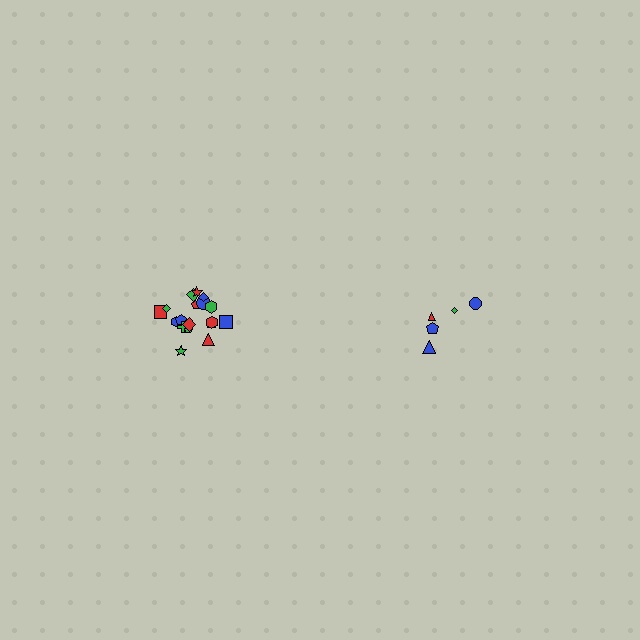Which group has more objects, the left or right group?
The left group.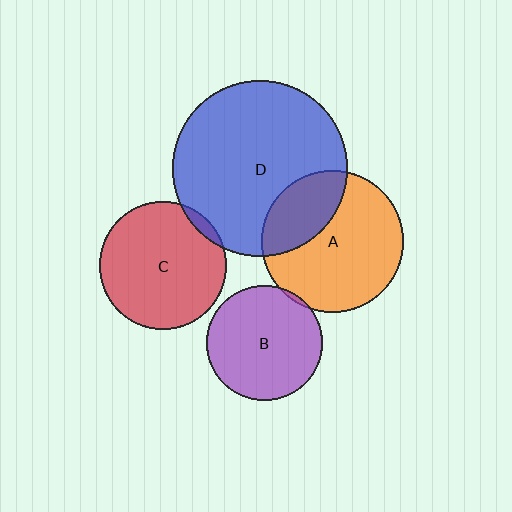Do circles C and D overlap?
Yes.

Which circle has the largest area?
Circle D (blue).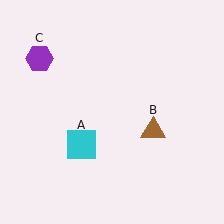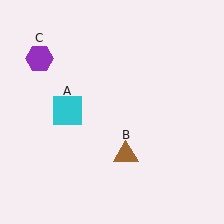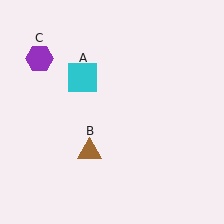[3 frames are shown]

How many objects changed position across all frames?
2 objects changed position: cyan square (object A), brown triangle (object B).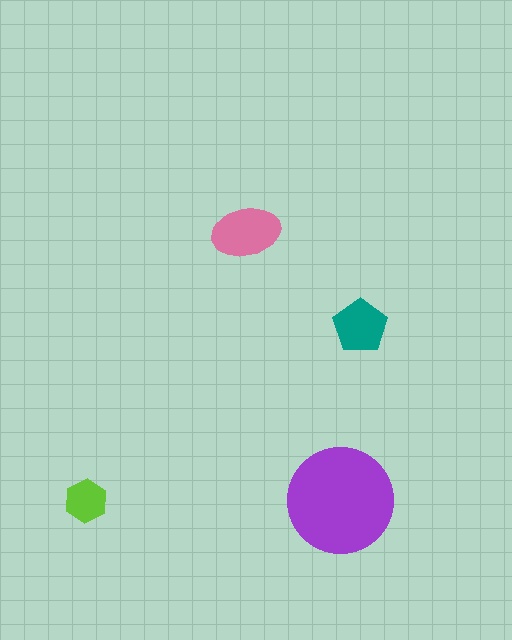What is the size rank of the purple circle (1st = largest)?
1st.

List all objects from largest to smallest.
The purple circle, the pink ellipse, the teal pentagon, the lime hexagon.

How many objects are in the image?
There are 4 objects in the image.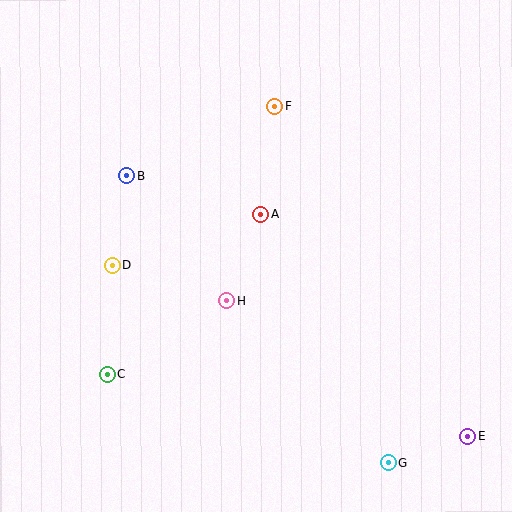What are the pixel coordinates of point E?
Point E is at (468, 436).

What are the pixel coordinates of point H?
Point H is at (227, 301).